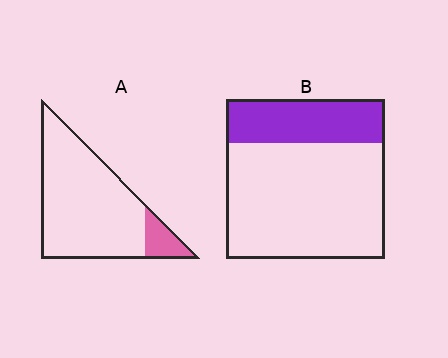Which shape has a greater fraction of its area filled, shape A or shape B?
Shape B.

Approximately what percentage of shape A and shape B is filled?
A is approximately 10% and B is approximately 30%.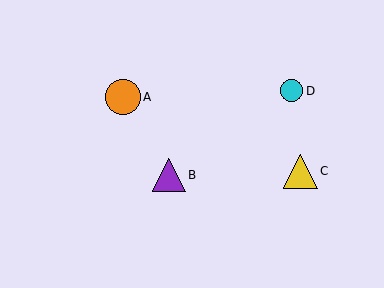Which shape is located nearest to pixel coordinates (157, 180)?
The purple triangle (labeled B) at (169, 175) is nearest to that location.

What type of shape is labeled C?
Shape C is a yellow triangle.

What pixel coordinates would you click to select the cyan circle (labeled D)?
Click at (292, 91) to select the cyan circle D.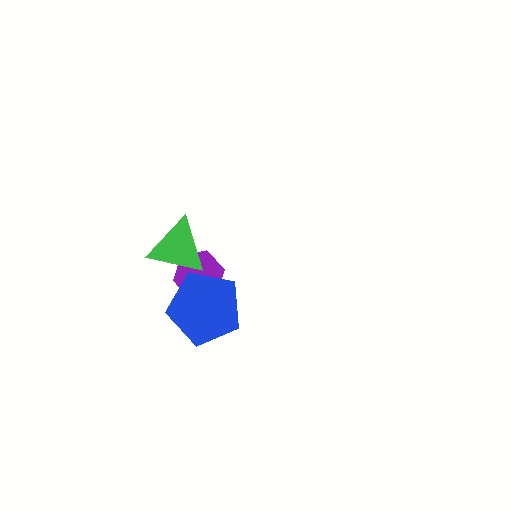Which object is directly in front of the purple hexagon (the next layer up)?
The green triangle is directly in front of the purple hexagon.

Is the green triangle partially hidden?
No, no other shape covers it.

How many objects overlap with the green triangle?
1 object overlaps with the green triangle.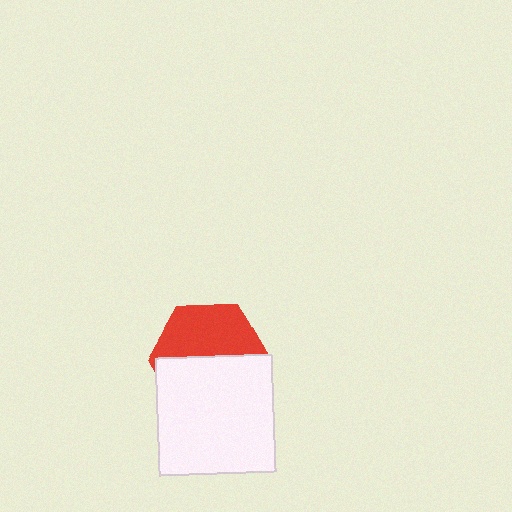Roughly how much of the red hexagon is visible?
About half of it is visible (roughly 47%).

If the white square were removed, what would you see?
You would see the complete red hexagon.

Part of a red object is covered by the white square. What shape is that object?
It is a hexagon.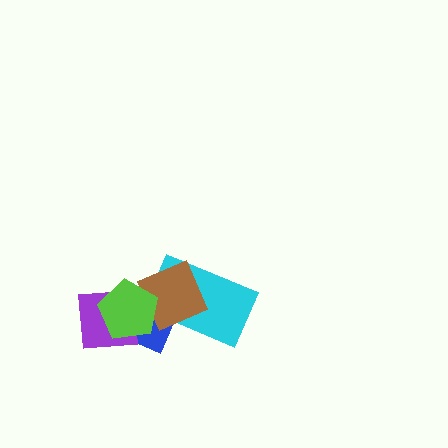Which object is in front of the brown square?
The lime pentagon is in front of the brown square.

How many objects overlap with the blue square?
4 objects overlap with the blue square.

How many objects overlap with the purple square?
2 objects overlap with the purple square.